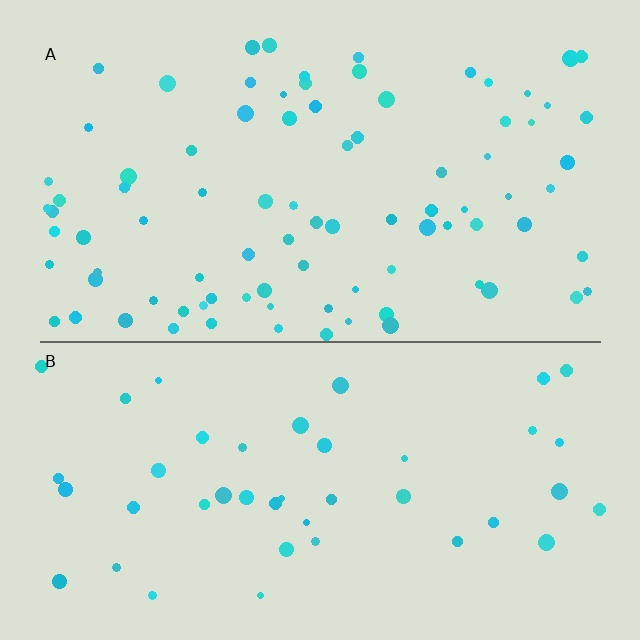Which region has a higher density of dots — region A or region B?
A (the top).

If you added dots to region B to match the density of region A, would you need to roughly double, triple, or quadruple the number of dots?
Approximately double.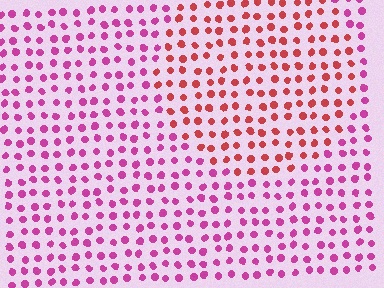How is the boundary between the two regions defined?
The boundary is defined purely by a slight shift in hue (about 39 degrees). Spacing, size, and orientation are identical on both sides.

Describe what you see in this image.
The image is filled with small magenta elements in a uniform arrangement. A circle-shaped region is visible where the elements are tinted to a slightly different hue, forming a subtle color boundary.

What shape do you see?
I see a circle.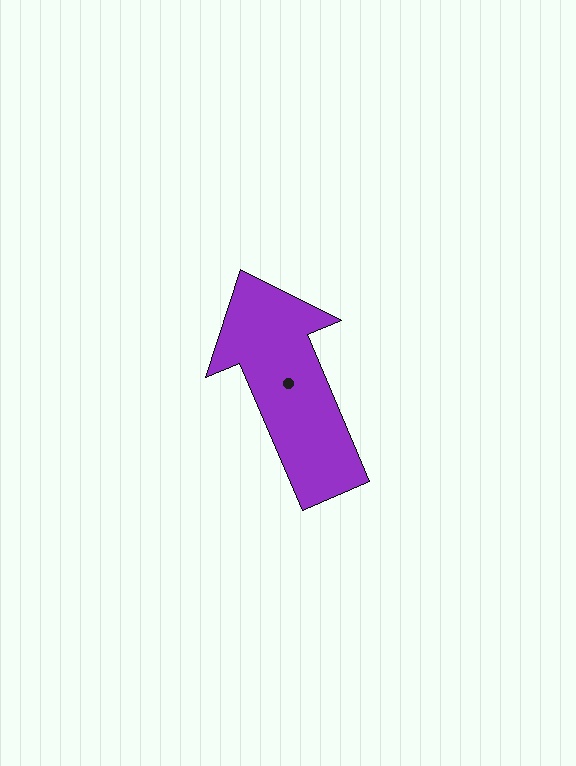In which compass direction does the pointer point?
Northwest.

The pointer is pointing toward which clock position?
Roughly 11 o'clock.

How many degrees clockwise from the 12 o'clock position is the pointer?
Approximately 337 degrees.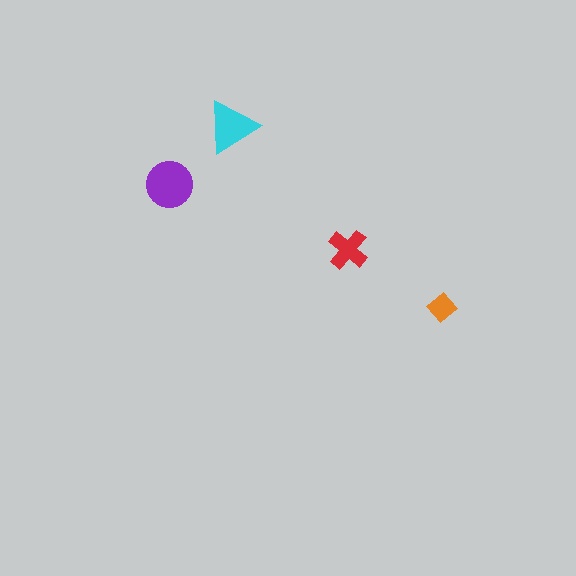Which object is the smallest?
The orange diamond.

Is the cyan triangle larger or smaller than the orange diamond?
Larger.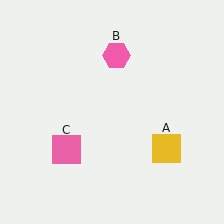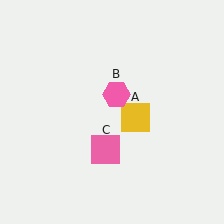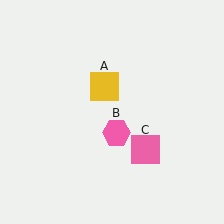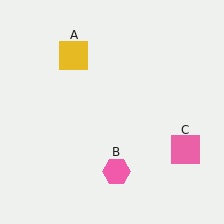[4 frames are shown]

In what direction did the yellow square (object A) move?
The yellow square (object A) moved up and to the left.